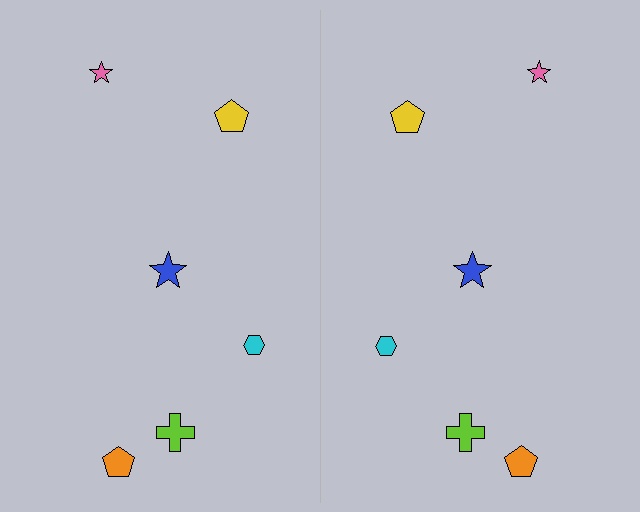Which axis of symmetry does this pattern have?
The pattern has a vertical axis of symmetry running through the center of the image.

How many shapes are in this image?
There are 12 shapes in this image.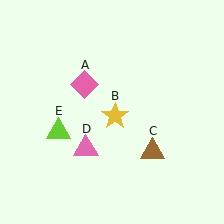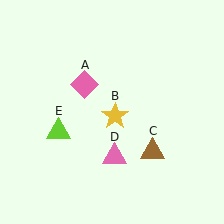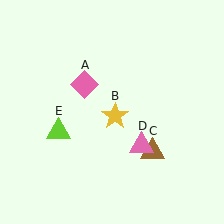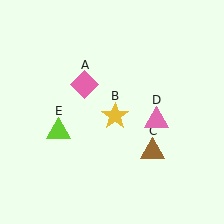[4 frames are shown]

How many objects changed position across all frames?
1 object changed position: pink triangle (object D).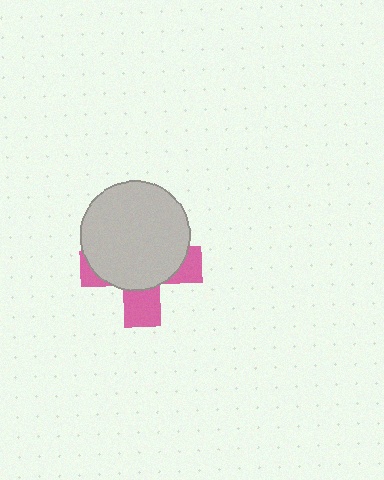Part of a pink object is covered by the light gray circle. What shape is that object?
It is a cross.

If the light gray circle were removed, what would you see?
You would see the complete pink cross.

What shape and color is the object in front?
The object in front is a light gray circle.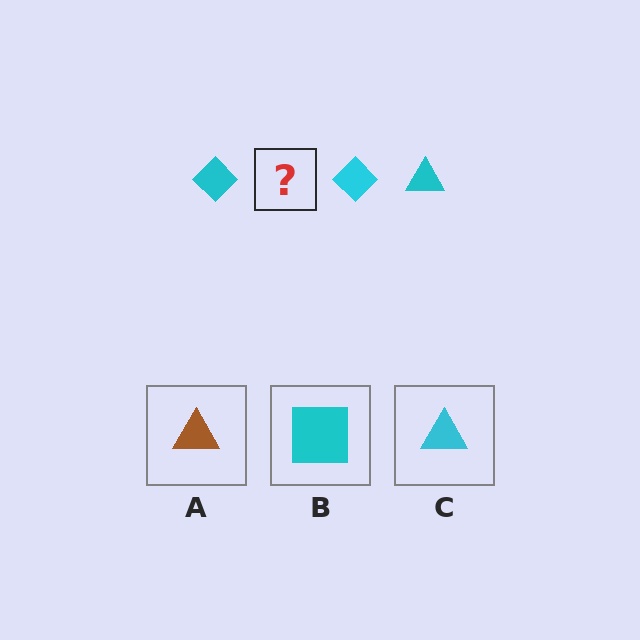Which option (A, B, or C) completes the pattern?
C.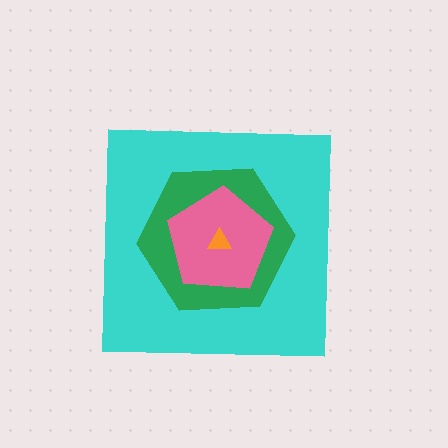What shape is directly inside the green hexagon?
The pink pentagon.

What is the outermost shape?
The cyan square.